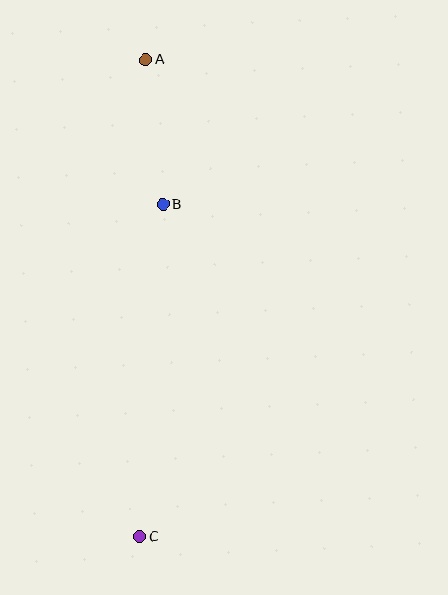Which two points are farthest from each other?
Points A and C are farthest from each other.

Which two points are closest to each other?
Points A and B are closest to each other.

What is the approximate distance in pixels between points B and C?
The distance between B and C is approximately 333 pixels.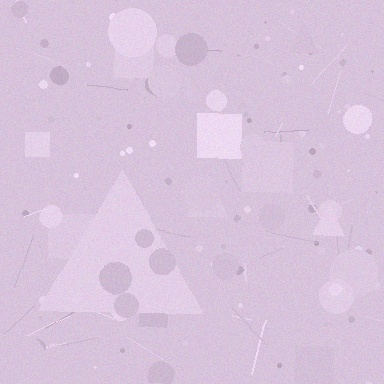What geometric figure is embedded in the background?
A triangle is embedded in the background.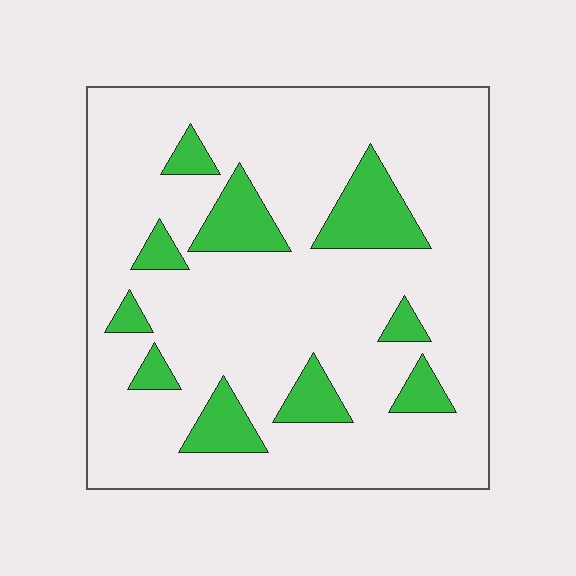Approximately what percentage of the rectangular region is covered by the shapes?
Approximately 15%.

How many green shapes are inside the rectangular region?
10.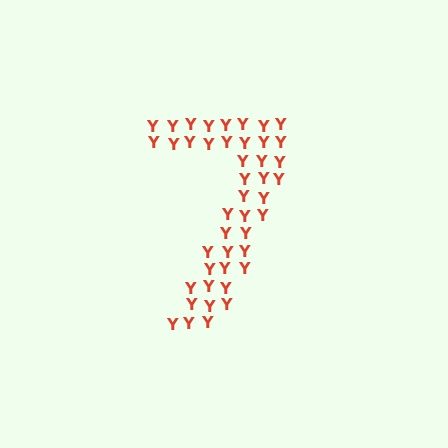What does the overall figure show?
The overall figure shows the digit 7.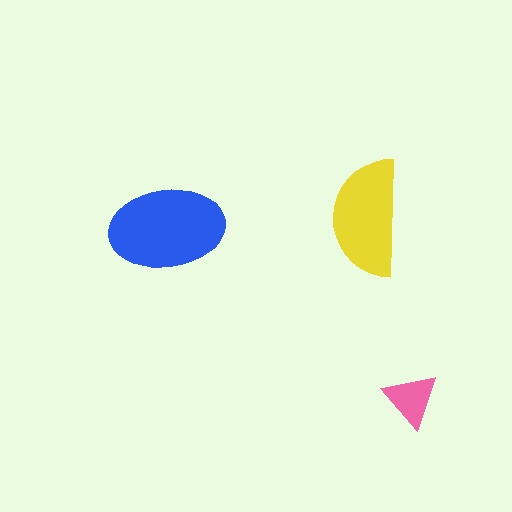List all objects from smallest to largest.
The pink triangle, the yellow semicircle, the blue ellipse.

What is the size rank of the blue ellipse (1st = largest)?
1st.